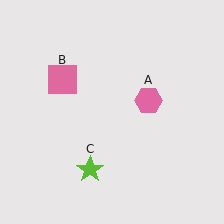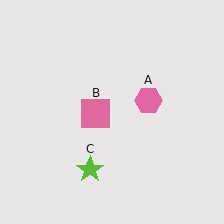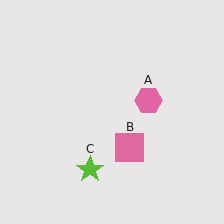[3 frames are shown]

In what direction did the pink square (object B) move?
The pink square (object B) moved down and to the right.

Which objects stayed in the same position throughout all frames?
Pink hexagon (object A) and lime star (object C) remained stationary.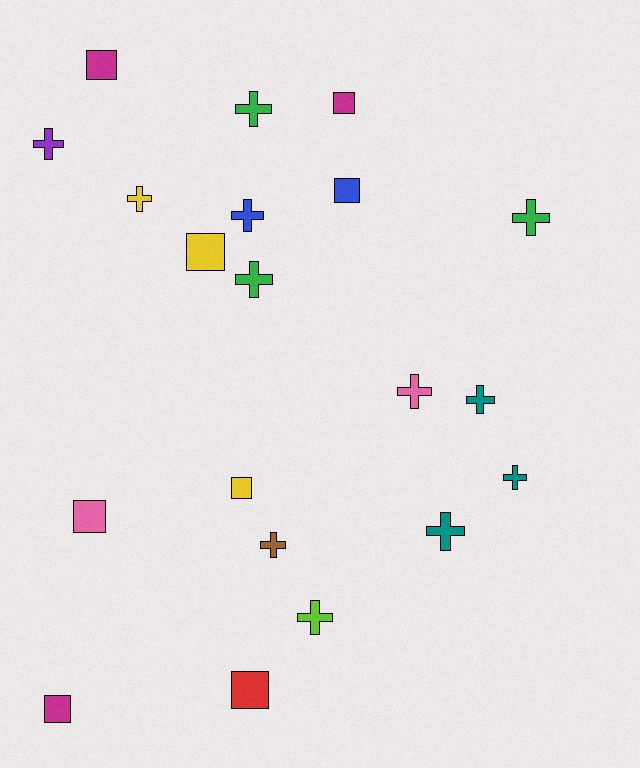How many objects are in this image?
There are 20 objects.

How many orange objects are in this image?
There are no orange objects.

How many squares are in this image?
There are 8 squares.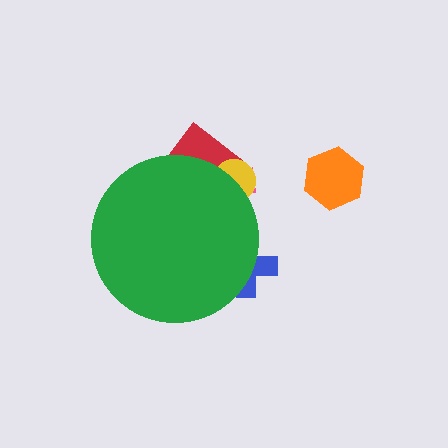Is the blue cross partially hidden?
Yes, the blue cross is partially hidden behind the green circle.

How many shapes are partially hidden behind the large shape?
4 shapes are partially hidden.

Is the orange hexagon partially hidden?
No, the orange hexagon is fully visible.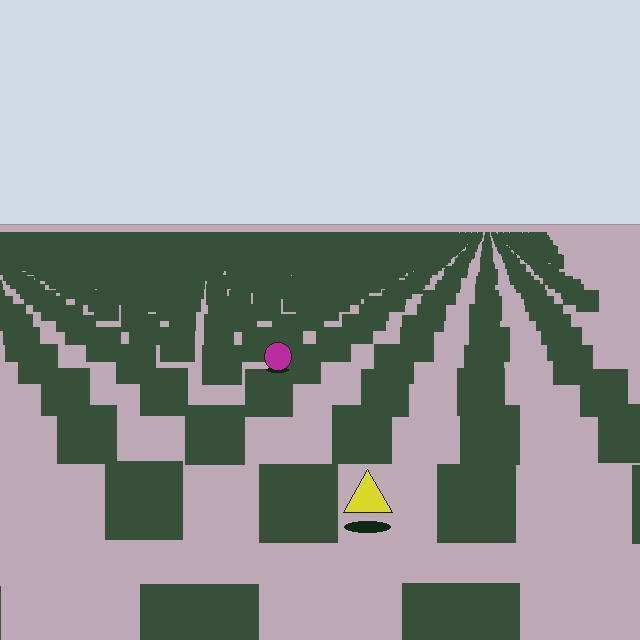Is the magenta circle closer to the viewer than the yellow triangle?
No. The yellow triangle is closer — you can tell from the texture gradient: the ground texture is coarser near it.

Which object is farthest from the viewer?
The magenta circle is farthest from the viewer. It appears smaller and the ground texture around it is denser.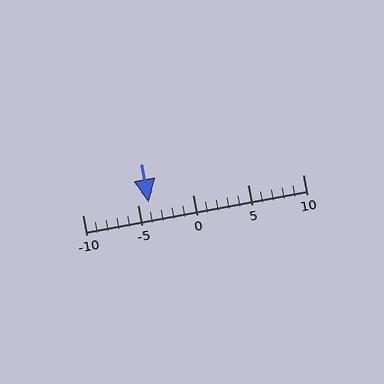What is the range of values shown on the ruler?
The ruler shows values from -10 to 10.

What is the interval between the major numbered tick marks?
The major tick marks are spaced 5 units apart.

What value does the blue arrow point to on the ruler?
The blue arrow points to approximately -4.